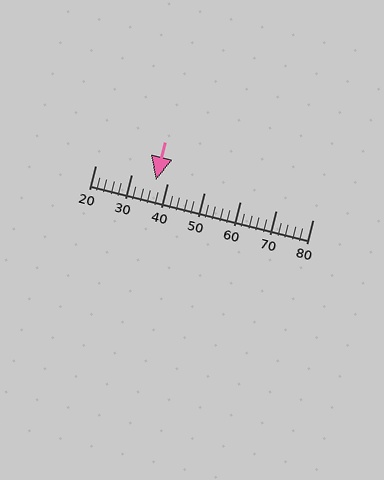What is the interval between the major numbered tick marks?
The major tick marks are spaced 10 units apart.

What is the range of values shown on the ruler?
The ruler shows values from 20 to 80.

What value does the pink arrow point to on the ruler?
The pink arrow points to approximately 37.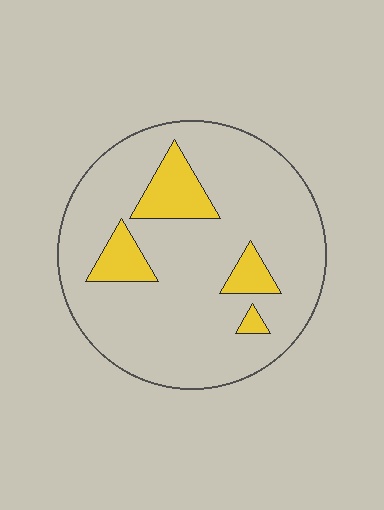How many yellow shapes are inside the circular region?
4.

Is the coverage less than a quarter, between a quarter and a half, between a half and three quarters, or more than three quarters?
Less than a quarter.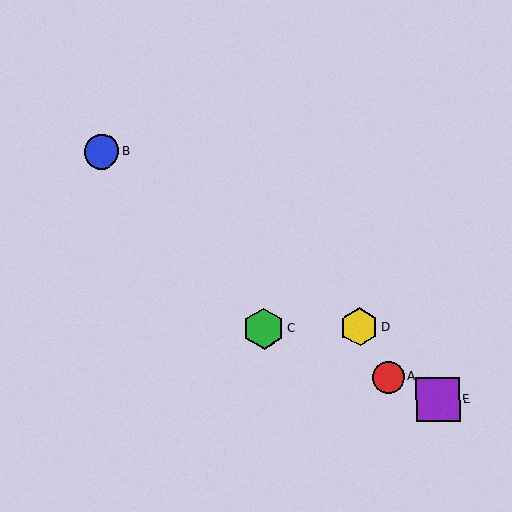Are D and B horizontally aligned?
No, D is at y≈327 and B is at y≈152.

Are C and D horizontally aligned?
Yes, both are at y≈328.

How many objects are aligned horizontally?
2 objects (C, D) are aligned horizontally.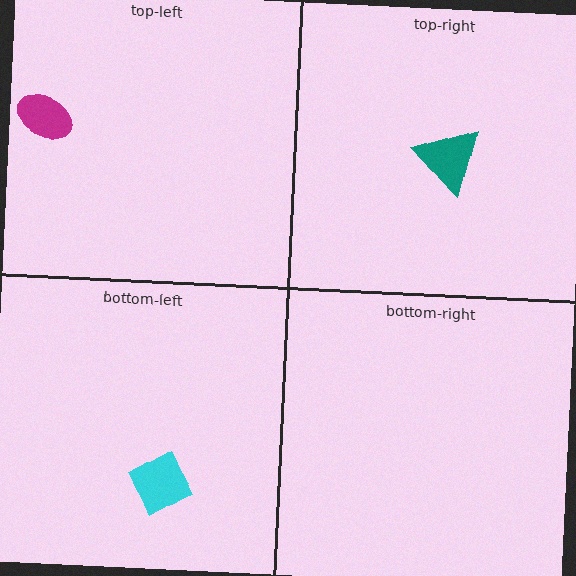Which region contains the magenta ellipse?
The top-left region.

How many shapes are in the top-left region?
1.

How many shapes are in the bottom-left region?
1.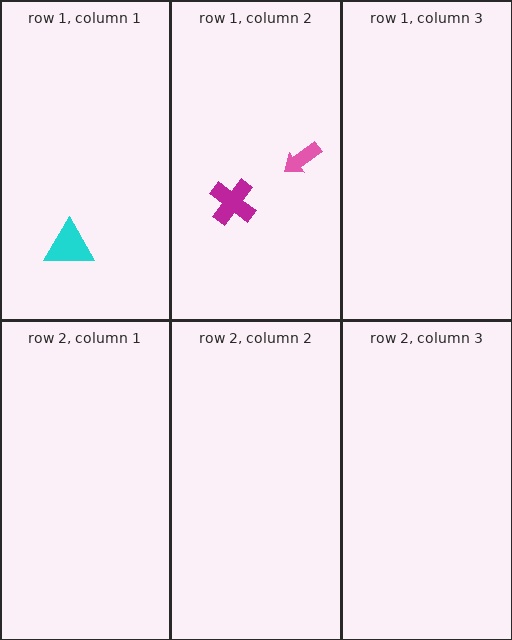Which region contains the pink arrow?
The row 1, column 2 region.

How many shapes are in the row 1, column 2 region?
2.